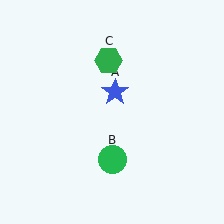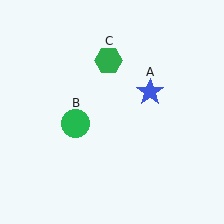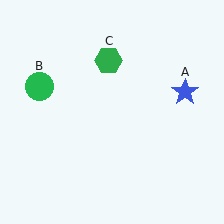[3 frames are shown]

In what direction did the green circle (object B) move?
The green circle (object B) moved up and to the left.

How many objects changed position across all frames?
2 objects changed position: blue star (object A), green circle (object B).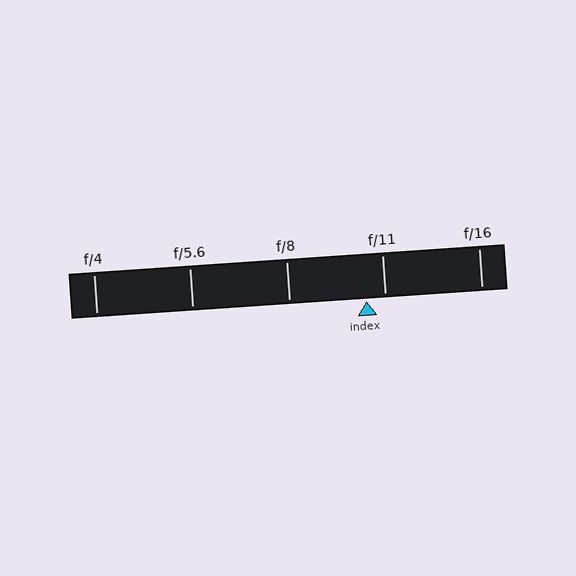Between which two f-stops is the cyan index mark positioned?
The index mark is between f/8 and f/11.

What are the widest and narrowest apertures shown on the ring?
The widest aperture shown is f/4 and the narrowest is f/16.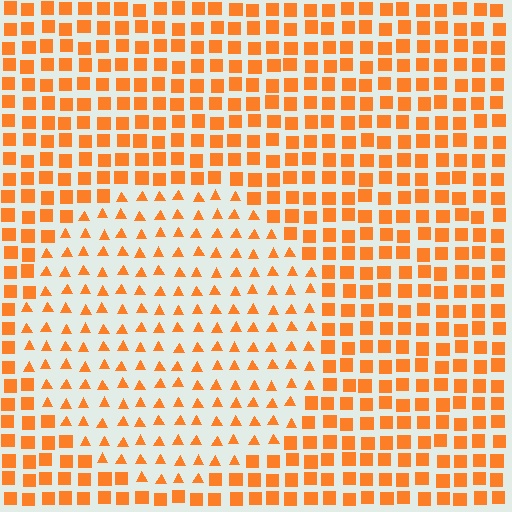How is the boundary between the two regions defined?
The boundary is defined by a change in element shape: triangles inside vs. squares outside. All elements share the same color and spacing.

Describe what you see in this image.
The image is filled with small orange elements arranged in a uniform grid. A circle-shaped region contains triangles, while the surrounding area contains squares. The boundary is defined purely by the change in element shape.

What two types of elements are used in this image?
The image uses triangles inside the circle region and squares outside it.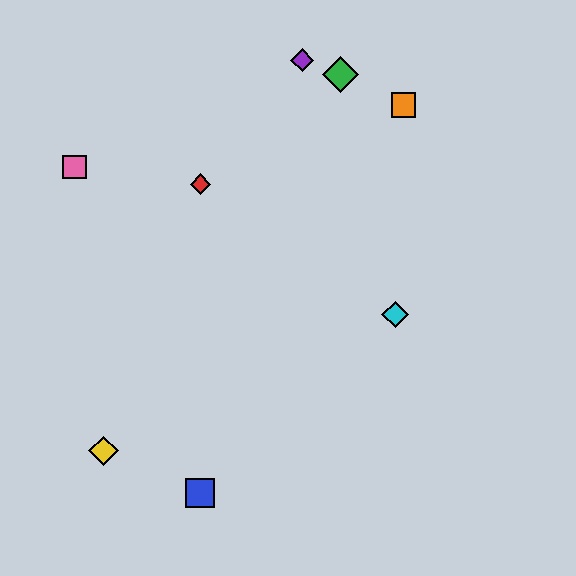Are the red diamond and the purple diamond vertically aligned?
No, the red diamond is at x≈200 and the purple diamond is at x≈302.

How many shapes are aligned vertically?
2 shapes (the red diamond, the blue square) are aligned vertically.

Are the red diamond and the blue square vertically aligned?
Yes, both are at x≈200.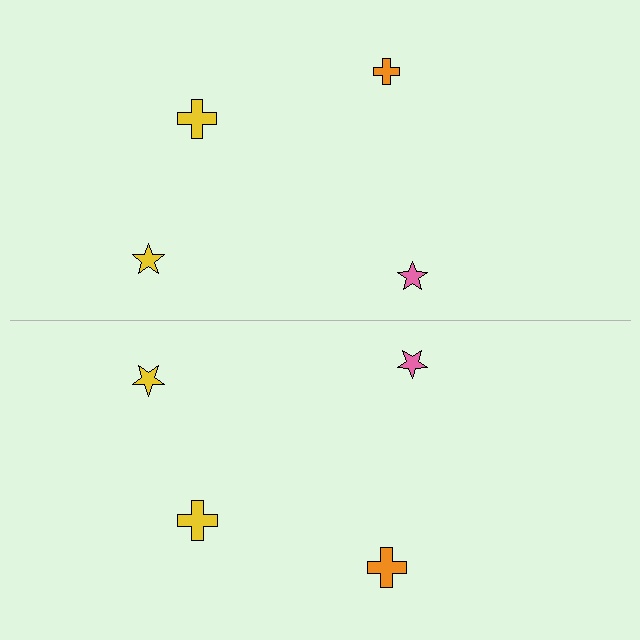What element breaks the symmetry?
The orange cross on the bottom side has a different size than its mirror counterpart.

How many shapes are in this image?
There are 8 shapes in this image.